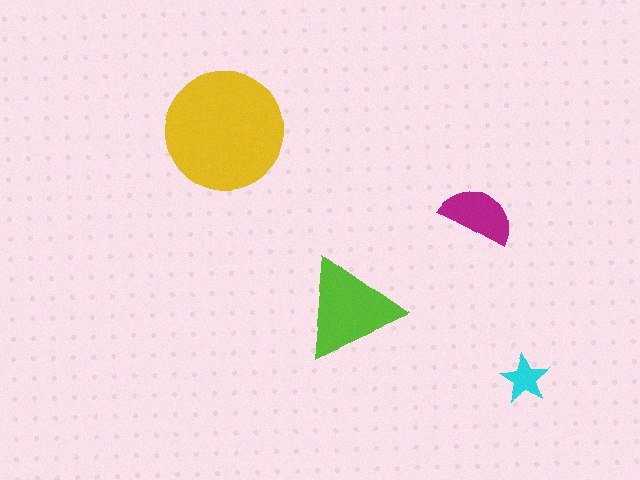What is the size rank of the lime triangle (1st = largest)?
2nd.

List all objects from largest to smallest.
The yellow circle, the lime triangle, the magenta semicircle, the cyan star.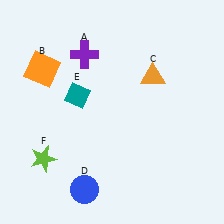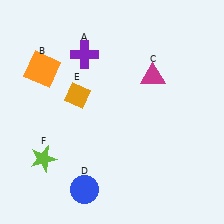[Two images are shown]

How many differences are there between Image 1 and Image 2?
There are 2 differences between the two images.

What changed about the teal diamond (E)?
In Image 1, E is teal. In Image 2, it changed to orange.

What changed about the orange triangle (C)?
In Image 1, C is orange. In Image 2, it changed to magenta.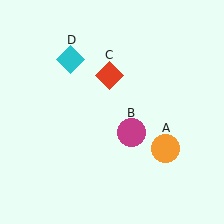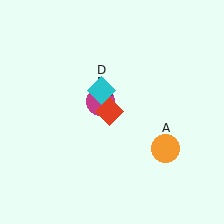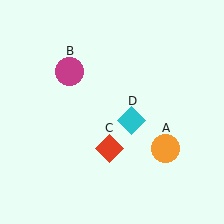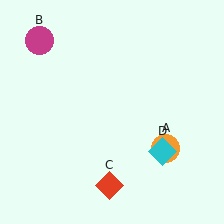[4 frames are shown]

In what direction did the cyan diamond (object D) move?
The cyan diamond (object D) moved down and to the right.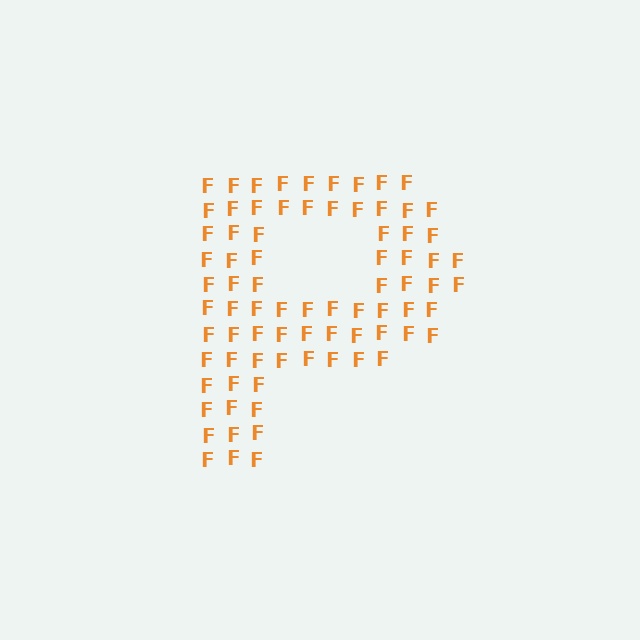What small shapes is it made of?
It is made of small letter F's.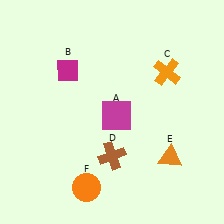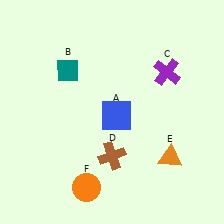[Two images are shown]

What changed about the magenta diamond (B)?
In Image 1, B is magenta. In Image 2, it changed to teal.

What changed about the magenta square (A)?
In Image 1, A is magenta. In Image 2, it changed to blue.